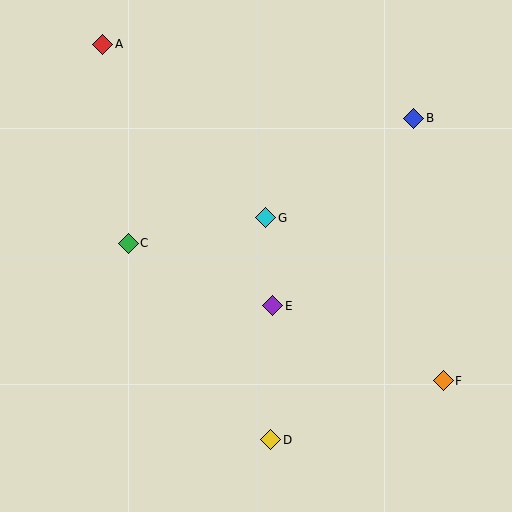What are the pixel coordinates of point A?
Point A is at (103, 44).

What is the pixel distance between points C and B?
The distance between C and B is 311 pixels.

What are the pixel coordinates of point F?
Point F is at (443, 381).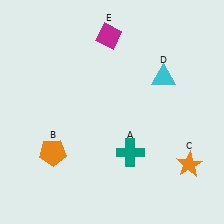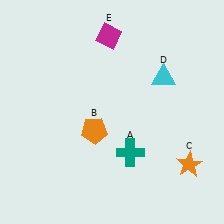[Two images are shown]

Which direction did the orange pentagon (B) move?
The orange pentagon (B) moved right.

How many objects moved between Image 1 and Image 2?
1 object moved between the two images.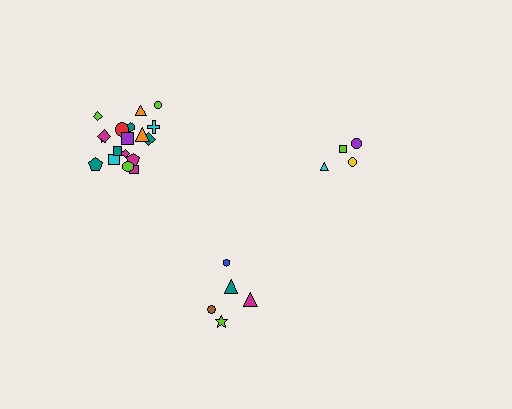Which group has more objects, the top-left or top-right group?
The top-left group.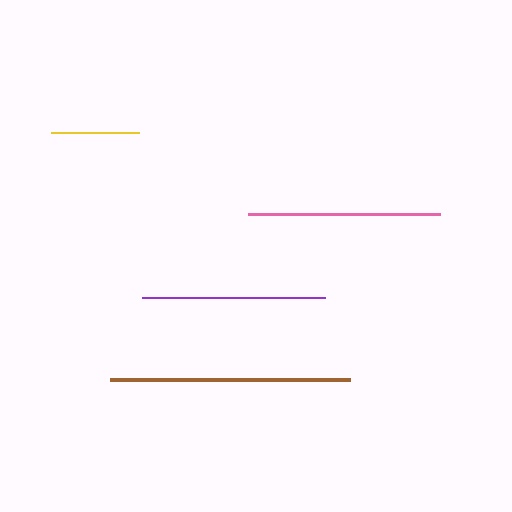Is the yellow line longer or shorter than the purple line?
The purple line is longer than the yellow line.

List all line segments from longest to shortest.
From longest to shortest: brown, pink, purple, yellow.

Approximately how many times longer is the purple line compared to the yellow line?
The purple line is approximately 2.1 times the length of the yellow line.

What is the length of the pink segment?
The pink segment is approximately 191 pixels long.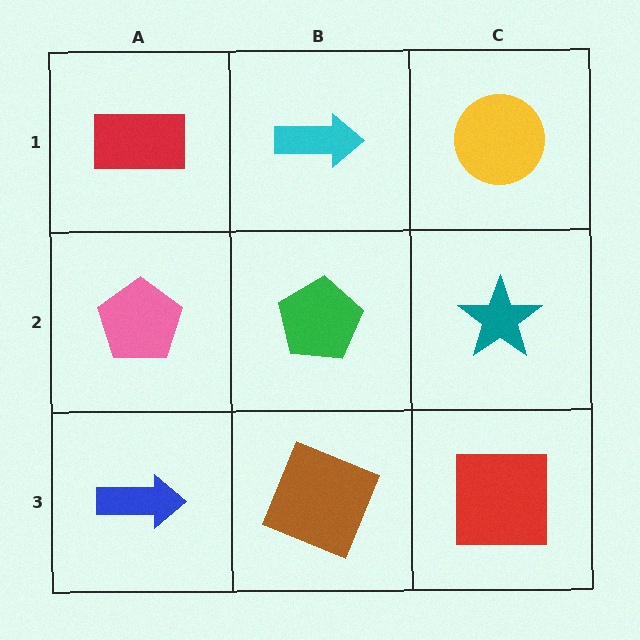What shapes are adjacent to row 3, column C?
A teal star (row 2, column C), a brown square (row 3, column B).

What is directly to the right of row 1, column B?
A yellow circle.